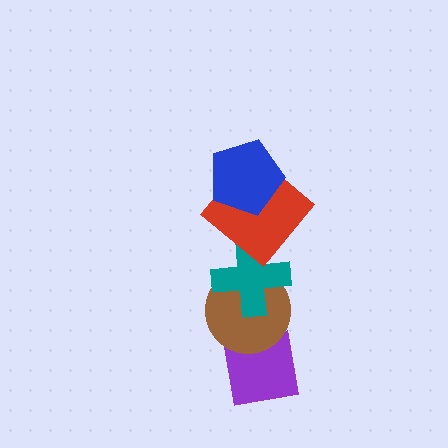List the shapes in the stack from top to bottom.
From top to bottom: the blue pentagon, the red diamond, the teal cross, the brown circle, the purple square.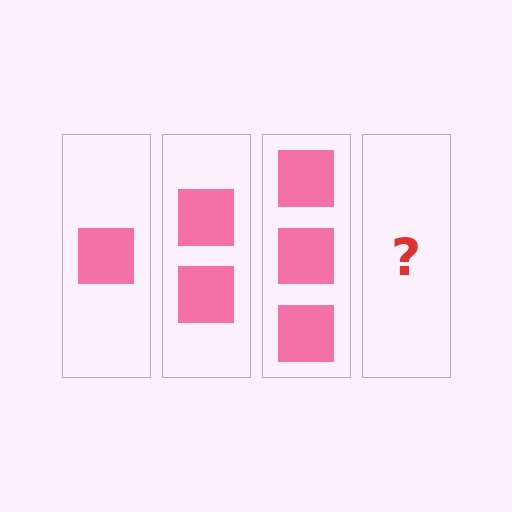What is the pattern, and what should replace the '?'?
The pattern is that each step adds one more square. The '?' should be 4 squares.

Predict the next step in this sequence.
The next step is 4 squares.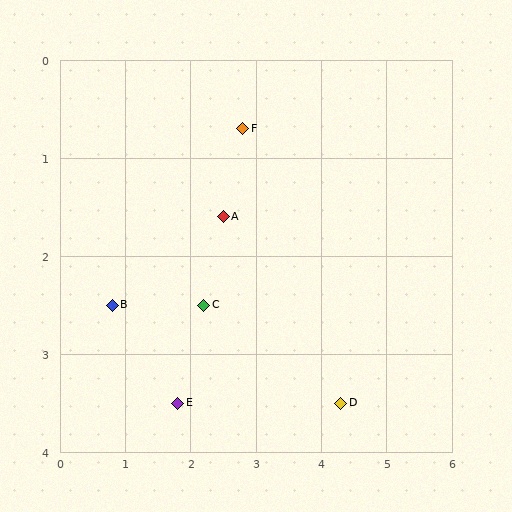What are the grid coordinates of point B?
Point B is at approximately (0.8, 2.5).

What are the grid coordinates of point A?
Point A is at approximately (2.5, 1.6).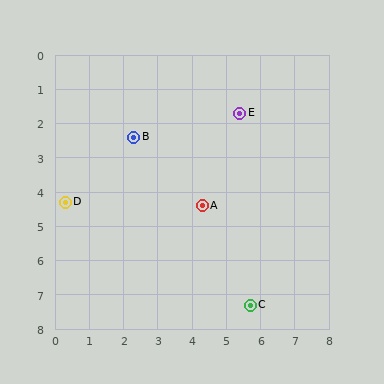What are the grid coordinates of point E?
Point E is at approximately (5.4, 1.7).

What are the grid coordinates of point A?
Point A is at approximately (4.3, 4.4).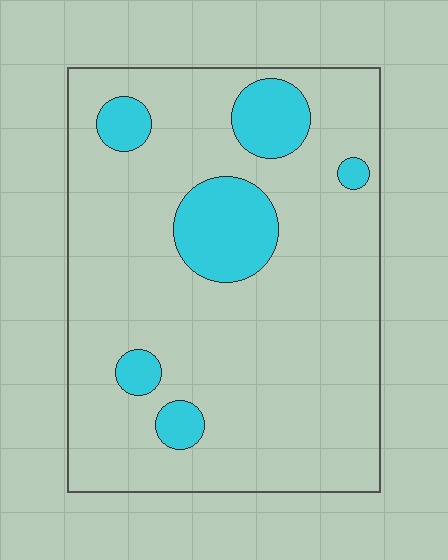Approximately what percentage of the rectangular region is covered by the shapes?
Approximately 15%.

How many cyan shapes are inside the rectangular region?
6.